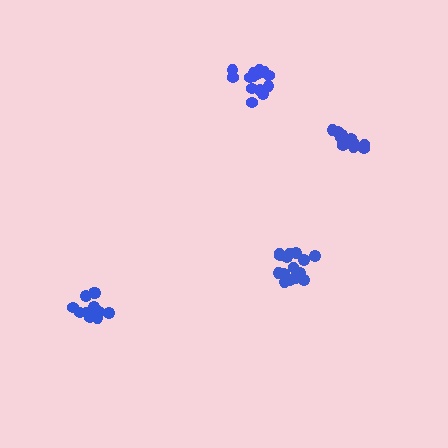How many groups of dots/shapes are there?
There are 4 groups.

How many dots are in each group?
Group 1: 16 dots, Group 2: 15 dots, Group 3: 11 dots, Group 4: 12 dots (54 total).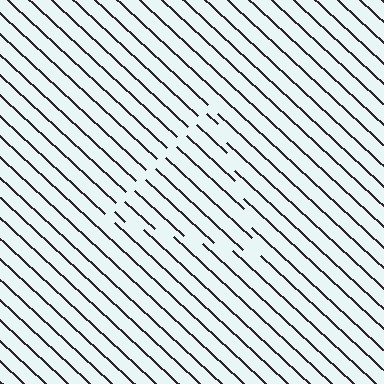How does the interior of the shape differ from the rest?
The interior of the shape contains the same grating, shifted by half a period — the contour is defined by the phase discontinuity where line-ends from the inner and outer gratings abut.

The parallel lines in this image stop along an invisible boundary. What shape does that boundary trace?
An illusory triangle. The interior of the shape contains the same grating, shifted by half a period — the contour is defined by the phase discontinuity where line-ends from the inner and outer gratings abut.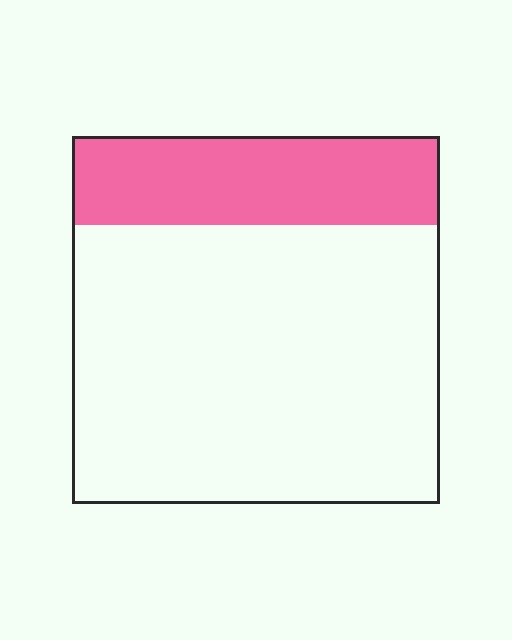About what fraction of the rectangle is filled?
About one quarter (1/4).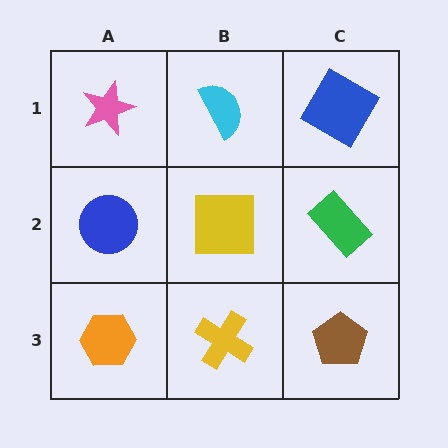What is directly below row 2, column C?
A brown pentagon.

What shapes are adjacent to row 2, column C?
A blue diamond (row 1, column C), a brown pentagon (row 3, column C), a yellow square (row 2, column B).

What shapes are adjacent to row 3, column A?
A blue circle (row 2, column A), a yellow cross (row 3, column B).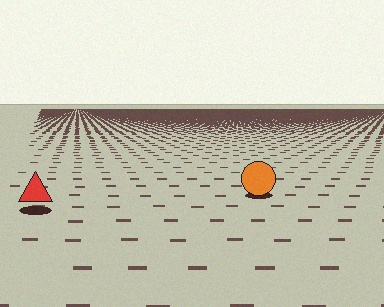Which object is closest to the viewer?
The red triangle is closest. The texture marks near it are larger and more spread out.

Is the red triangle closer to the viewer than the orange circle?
Yes. The red triangle is closer — you can tell from the texture gradient: the ground texture is coarser near it.